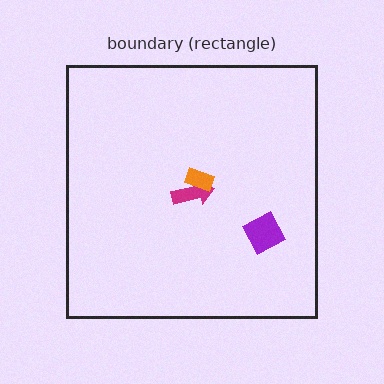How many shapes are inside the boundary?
3 inside, 0 outside.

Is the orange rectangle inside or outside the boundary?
Inside.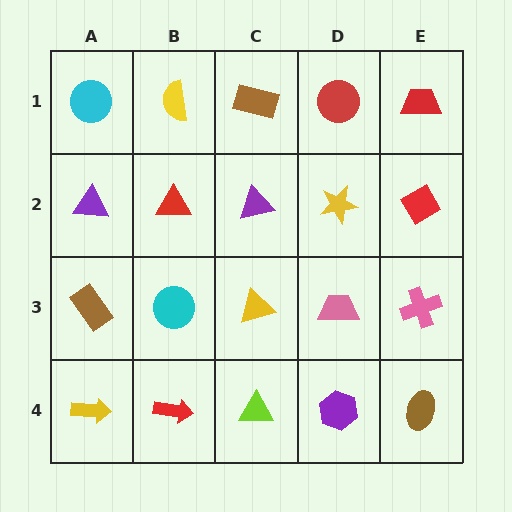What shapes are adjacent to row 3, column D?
A yellow star (row 2, column D), a purple hexagon (row 4, column D), a yellow triangle (row 3, column C), a pink cross (row 3, column E).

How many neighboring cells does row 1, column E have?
2.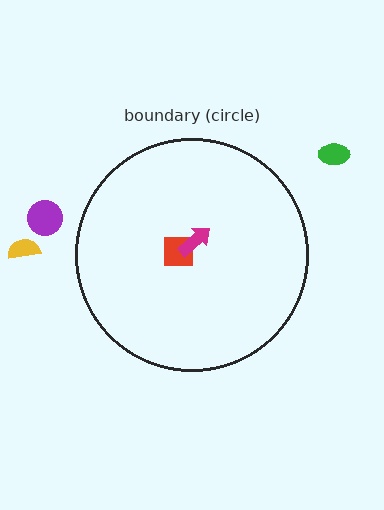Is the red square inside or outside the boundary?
Inside.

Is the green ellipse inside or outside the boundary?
Outside.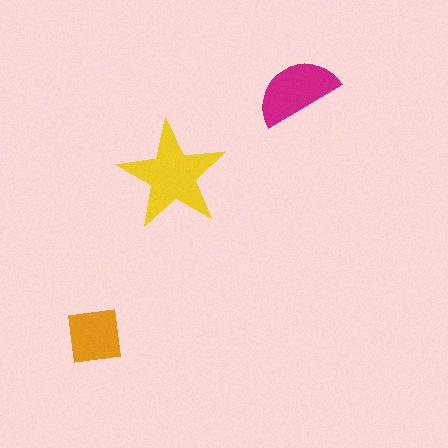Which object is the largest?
The yellow star.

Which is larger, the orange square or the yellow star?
The yellow star.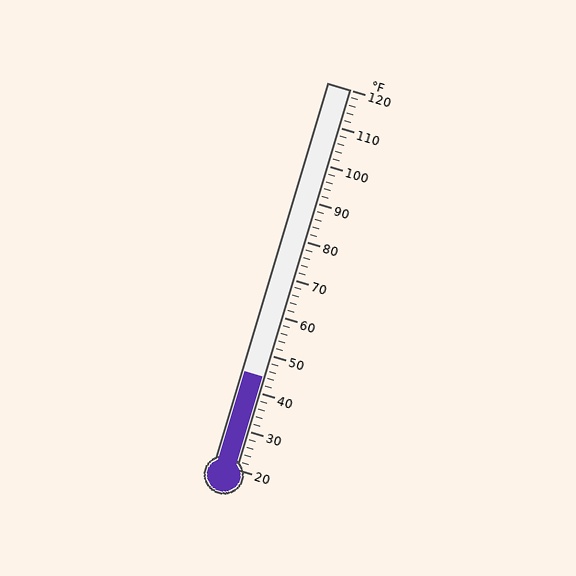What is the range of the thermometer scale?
The thermometer scale ranges from 20°F to 120°F.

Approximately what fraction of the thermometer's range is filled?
The thermometer is filled to approximately 25% of its range.